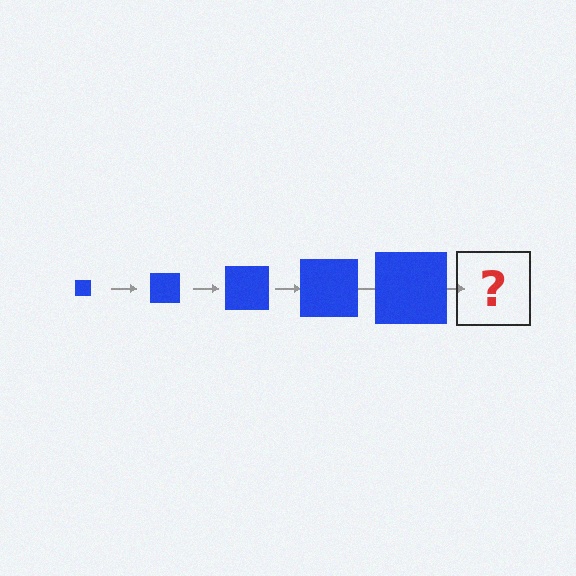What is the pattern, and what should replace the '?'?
The pattern is that the square gets progressively larger each step. The '?' should be a blue square, larger than the previous one.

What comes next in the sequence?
The next element should be a blue square, larger than the previous one.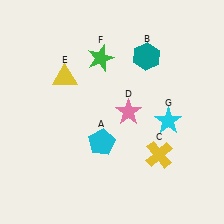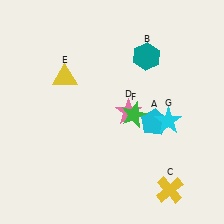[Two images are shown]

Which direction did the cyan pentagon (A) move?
The cyan pentagon (A) moved right.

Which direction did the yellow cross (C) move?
The yellow cross (C) moved down.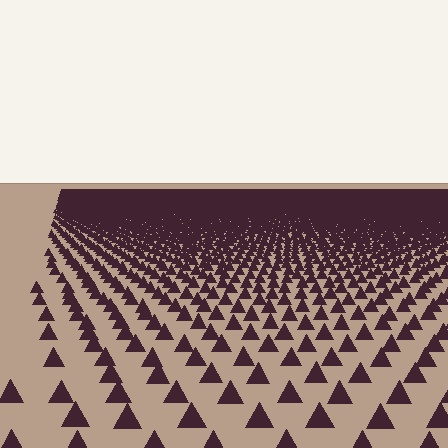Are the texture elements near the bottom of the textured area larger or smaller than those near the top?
Larger. Near the bottom, elements are closer to the viewer and appear at a bigger on-screen size.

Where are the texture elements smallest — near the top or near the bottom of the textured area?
Near the top.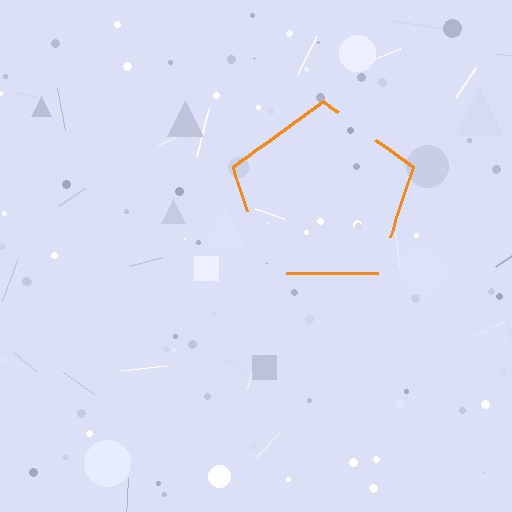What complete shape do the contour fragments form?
The contour fragments form a pentagon.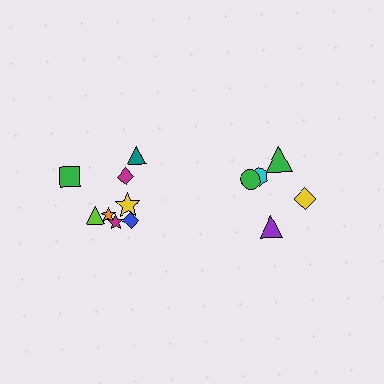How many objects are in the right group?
There are 5 objects.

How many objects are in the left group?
There are 8 objects.